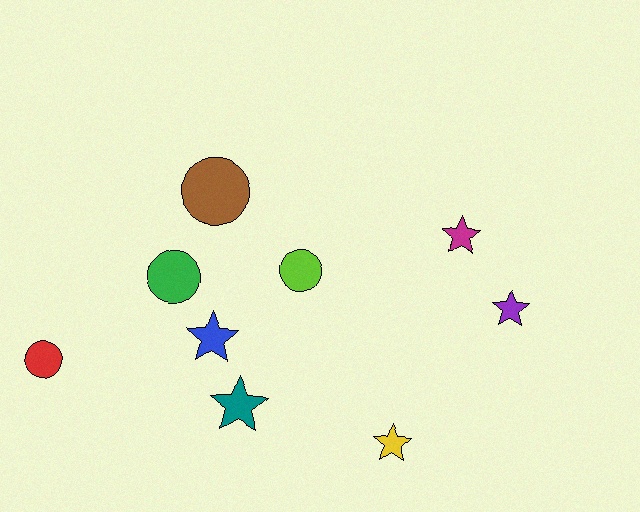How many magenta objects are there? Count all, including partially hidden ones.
There is 1 magenta object.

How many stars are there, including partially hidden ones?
There are 5 stars.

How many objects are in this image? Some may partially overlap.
There are 9 objects.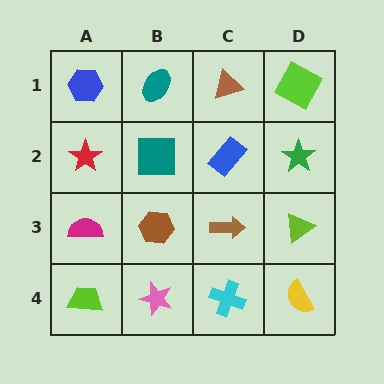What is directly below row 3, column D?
A yellow semicircle.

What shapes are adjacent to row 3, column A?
A red star (row 2, column A), a lime trapezoid (row 4, column A), a brown hexagon (row 3, column B).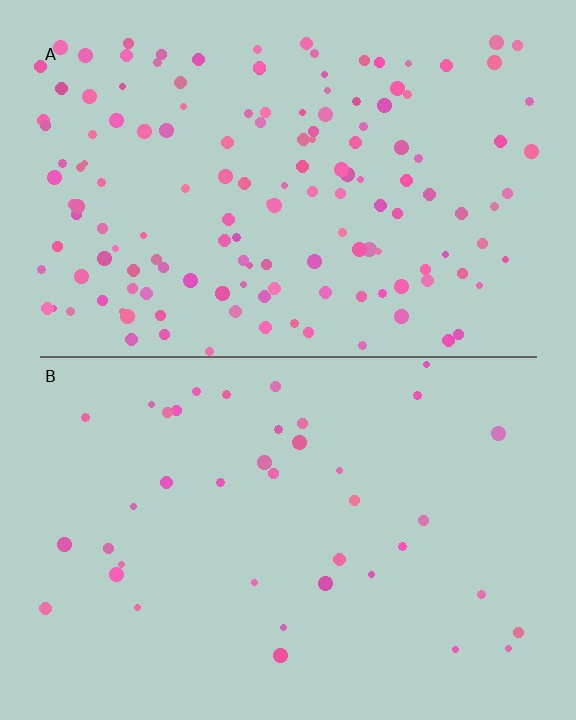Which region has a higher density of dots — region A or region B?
A (the top).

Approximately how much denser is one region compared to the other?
Approximately 3.7× — region A over region B.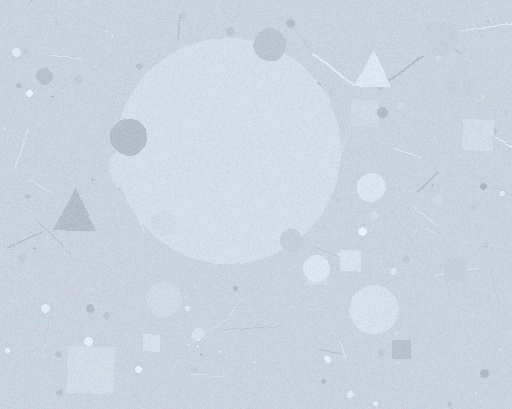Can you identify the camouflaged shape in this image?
The camouflaged shape is a circle.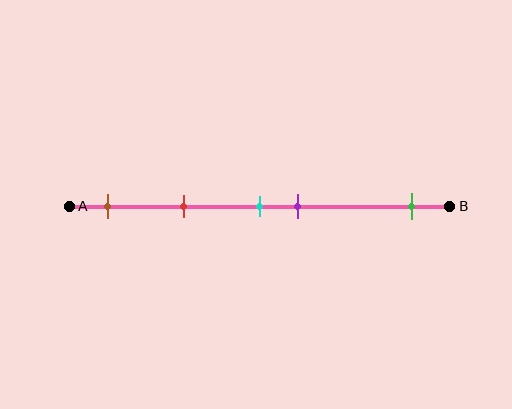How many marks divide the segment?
There are 5 marks dividing the segment.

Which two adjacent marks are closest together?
The cyan and purple marks are the closest adjacent pair.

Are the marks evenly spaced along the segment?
No, the marks are not evenly spaced.